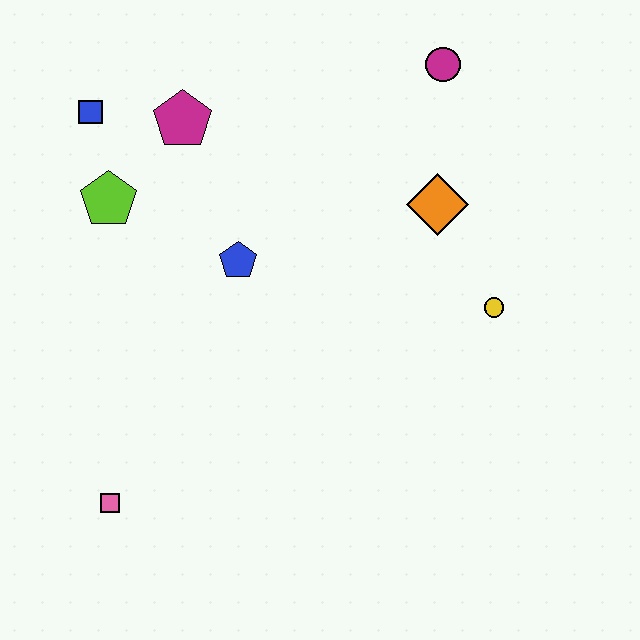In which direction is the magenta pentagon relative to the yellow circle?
The magenta pentagon is to the left of the yellow circle.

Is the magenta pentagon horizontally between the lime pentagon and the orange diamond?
Yes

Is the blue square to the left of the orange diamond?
Yes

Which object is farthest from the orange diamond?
The pink square is farthest from the orange diamond.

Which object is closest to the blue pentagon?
The lime pentagon is closest to the blue pentagon.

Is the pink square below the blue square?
Yes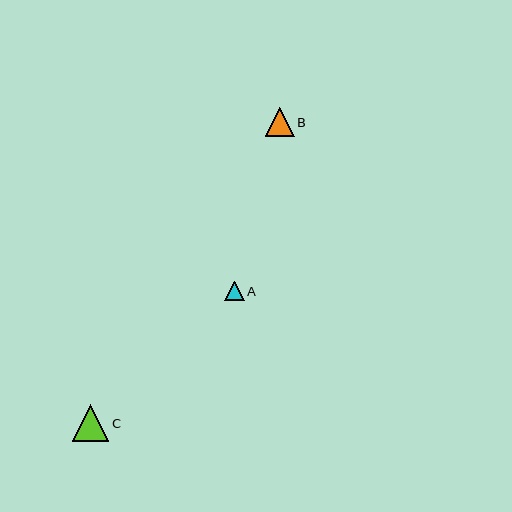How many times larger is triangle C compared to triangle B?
Triangle C is approximately 1.3 times the size of triangle B.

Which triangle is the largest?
Triangle C is the largest with a size of approximately 37 pixels.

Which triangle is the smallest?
Triangle A is the smallest with a size of approximately 20 pixels.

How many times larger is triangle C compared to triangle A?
Triangle C is approximately 1.9 times the size of triangle A.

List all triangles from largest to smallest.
From largest to smallest: C, B, A.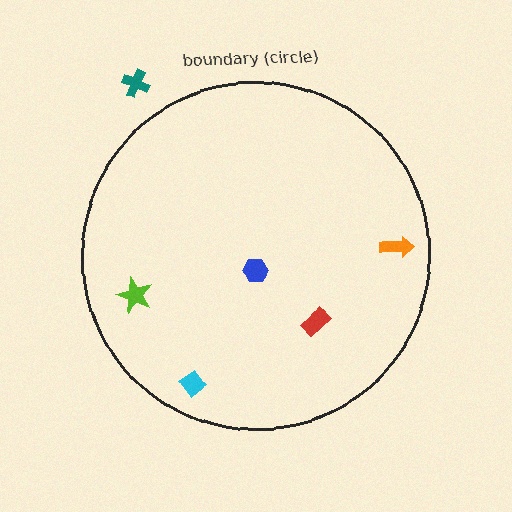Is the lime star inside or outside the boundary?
Inside.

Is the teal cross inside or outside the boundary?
Outside.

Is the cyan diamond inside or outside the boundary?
Inside.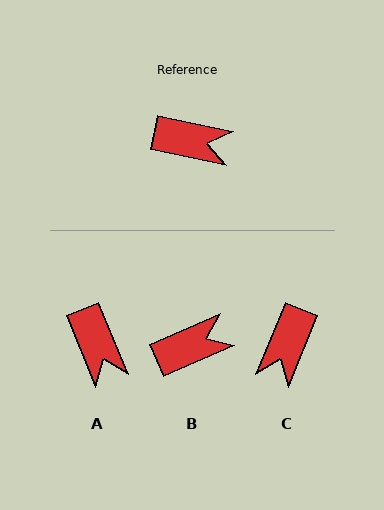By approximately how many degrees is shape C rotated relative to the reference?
Approximately 100 degrees clockwise.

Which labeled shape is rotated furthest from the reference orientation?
C, about 100 degrees away.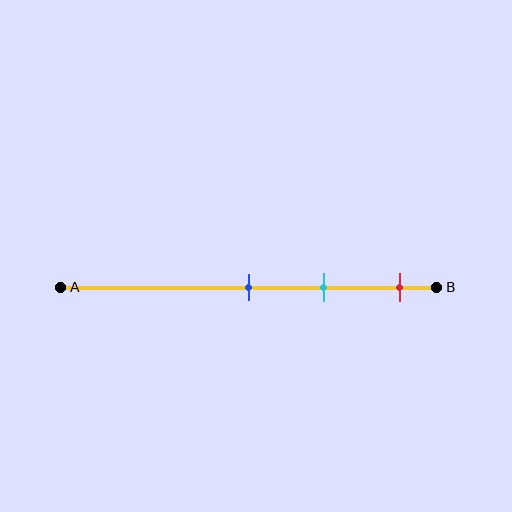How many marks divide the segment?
There are 3 marks dividing the segment.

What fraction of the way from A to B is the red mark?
The red mark is approximately 90% (0.9) of the way from A to B.